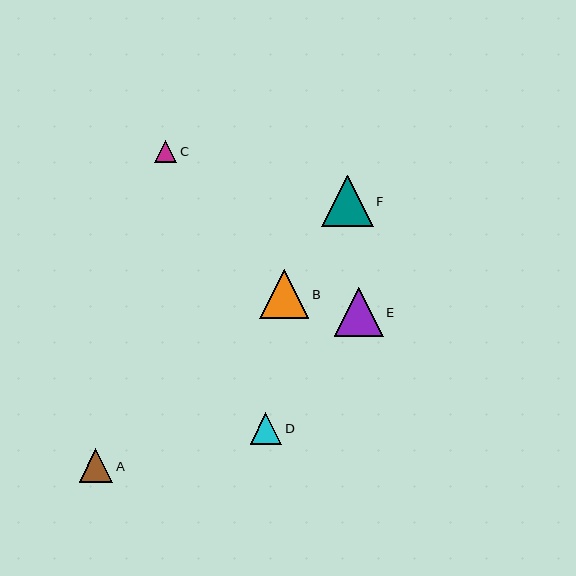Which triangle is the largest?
Triangle F is the largest with a size of approximately 51 pixels.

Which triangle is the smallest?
Triangle C is the smallest with a size of approximately 22 pixels.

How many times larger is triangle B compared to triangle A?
Triangle B is approximately 1.5 times the size of triangle A.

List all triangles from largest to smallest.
From largest to smallest: F, B, E, A, D, C.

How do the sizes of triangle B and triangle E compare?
Triangle B and triangle E are approximately the same size.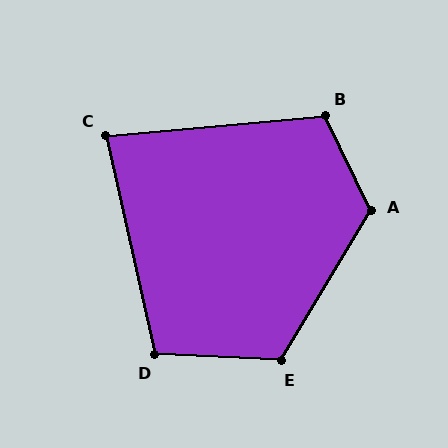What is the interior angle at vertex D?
Approximately 105 degrees (obtuse).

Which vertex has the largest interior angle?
A, at approximately 123 degrees.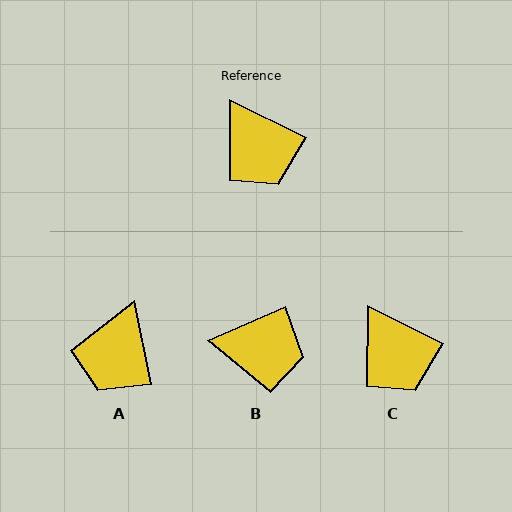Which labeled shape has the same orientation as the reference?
C.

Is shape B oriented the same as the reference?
No, it is off by about 51 degrees.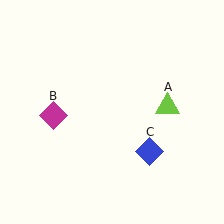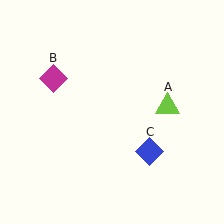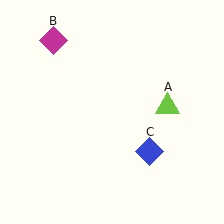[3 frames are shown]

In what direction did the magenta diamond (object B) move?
The magenta diamond (object B) moved up.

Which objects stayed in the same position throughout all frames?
Lime triangle (object A) and blue diamond (object C) remained stationary.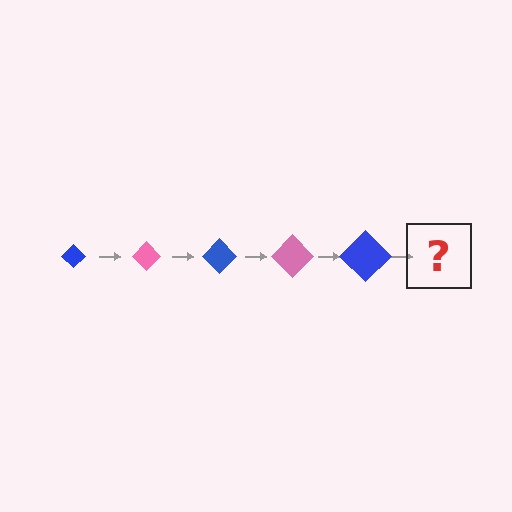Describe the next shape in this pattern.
It should be a pink diamond, larger than the previous one.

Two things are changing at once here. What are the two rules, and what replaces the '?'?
The two rules are that the diamond grows larger each step and the color cycles through blue and pink. The '?' should be a pink diamond, larger than the previous one.